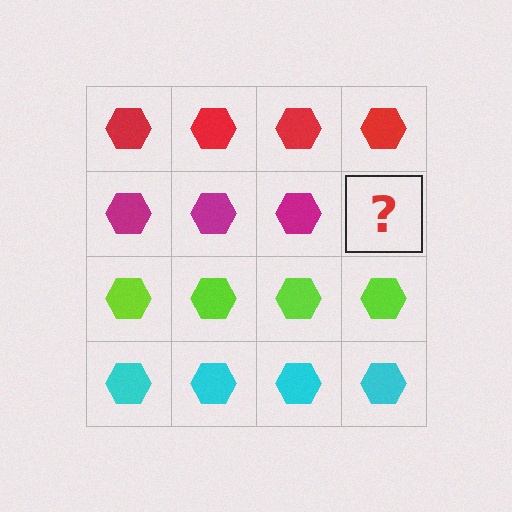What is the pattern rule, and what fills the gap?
The rule is that each row has a consistent color. The gap should be filled with a magenta hexagon.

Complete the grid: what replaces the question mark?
The question mark should be replaced with a magenta hexagon.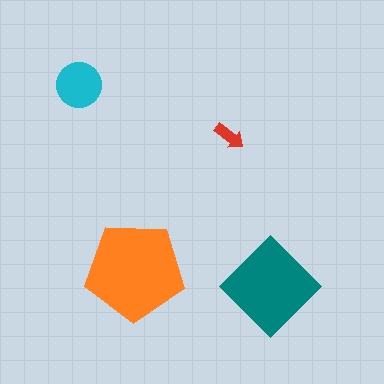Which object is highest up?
The cyan circle is topmost.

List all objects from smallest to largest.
The red arrow, the cyan circle, the teal diamond, the orange pentagon.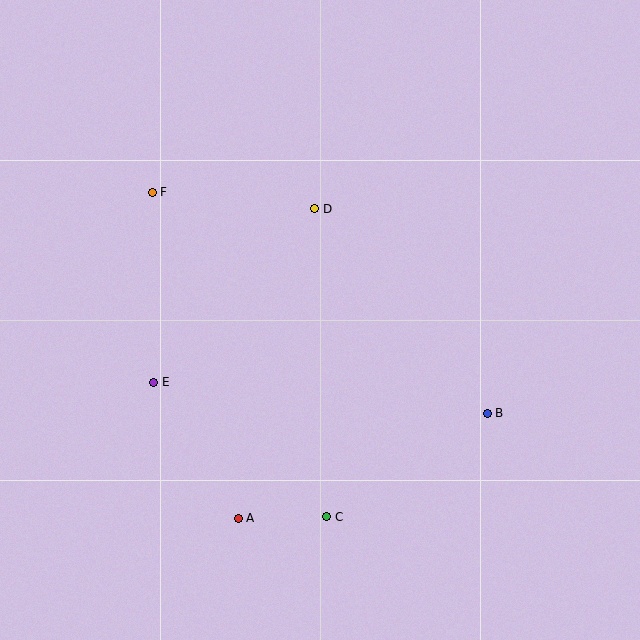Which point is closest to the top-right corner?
Point D is closest to the top-right corner.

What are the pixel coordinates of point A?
Point A is at (238, 518).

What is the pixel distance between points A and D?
The distance between A and D is 319 pixels.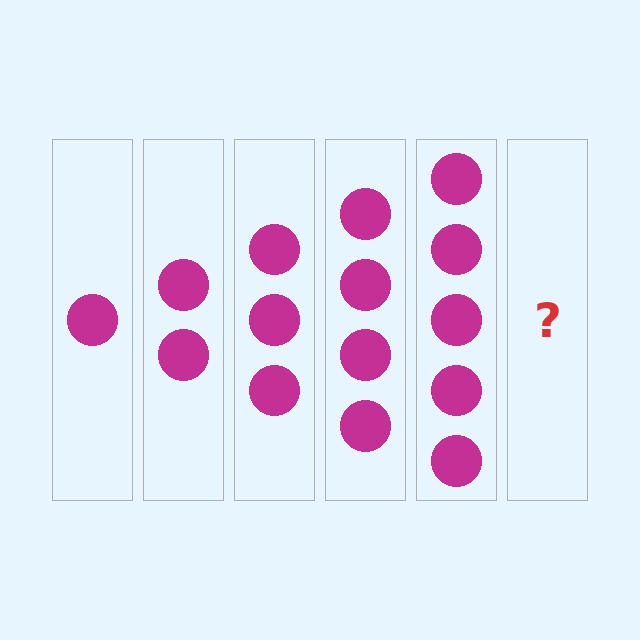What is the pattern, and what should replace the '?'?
The pattern is that each step adds one more circle. The '?' should be 6 circles.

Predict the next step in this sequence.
The next step is 6 circles.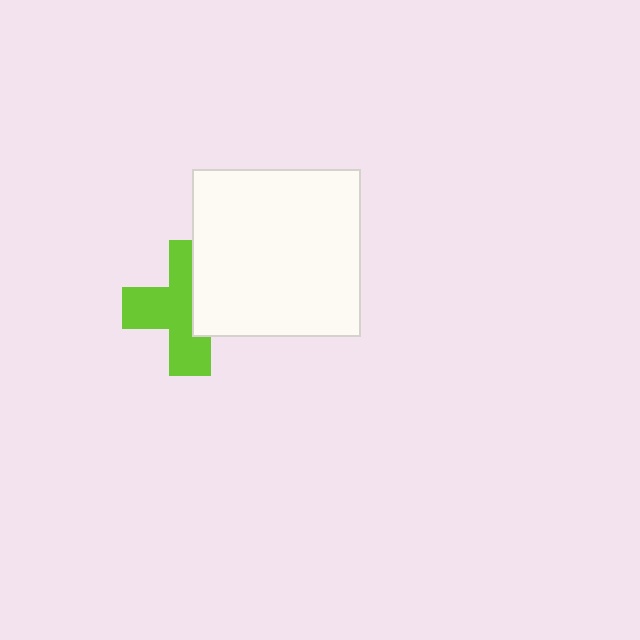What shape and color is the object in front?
The object in front is a white square.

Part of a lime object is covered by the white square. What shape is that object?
It is a cross.